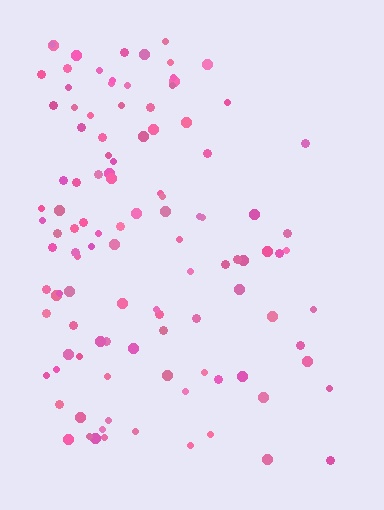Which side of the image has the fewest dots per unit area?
The right.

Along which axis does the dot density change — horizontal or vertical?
Horizontal.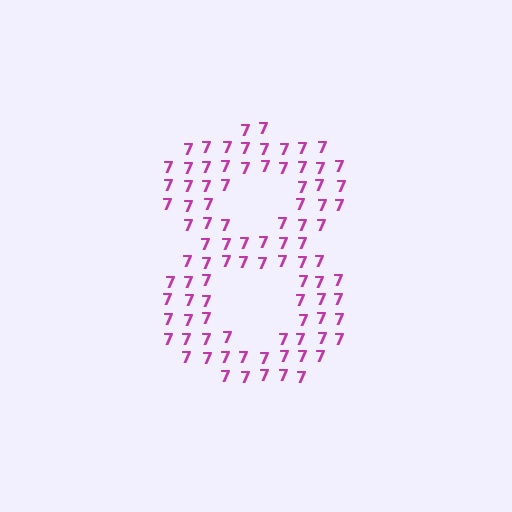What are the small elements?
The small elements are digit 7's.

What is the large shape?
The large shape is the digit 8.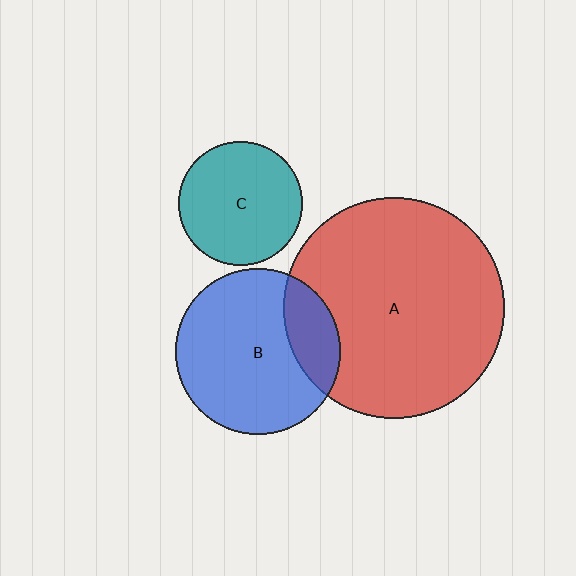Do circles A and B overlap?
Yes.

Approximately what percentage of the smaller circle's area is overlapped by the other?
Approximately 20%.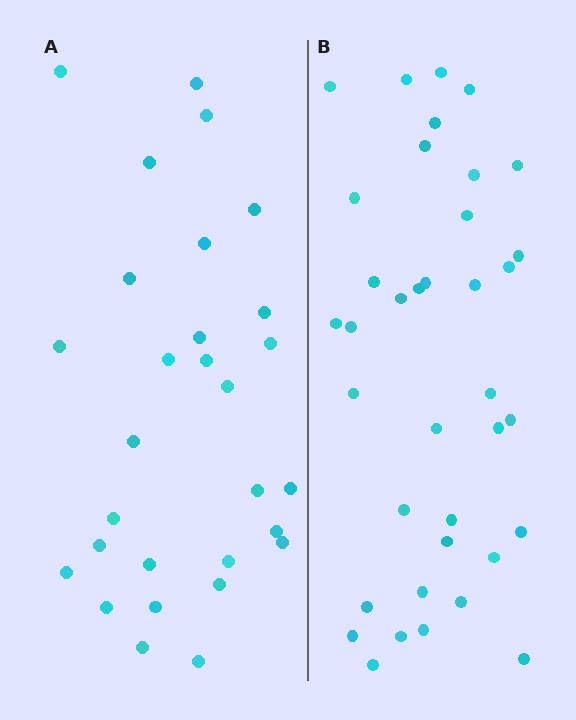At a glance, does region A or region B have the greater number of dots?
Region B (the right region) has more dots.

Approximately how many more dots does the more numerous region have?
Region B has roughly 8 or so more dots than region A.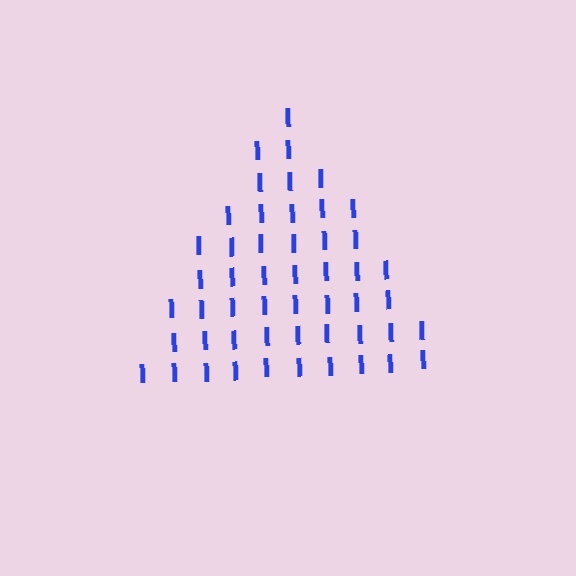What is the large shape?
The large shape is a triangle.